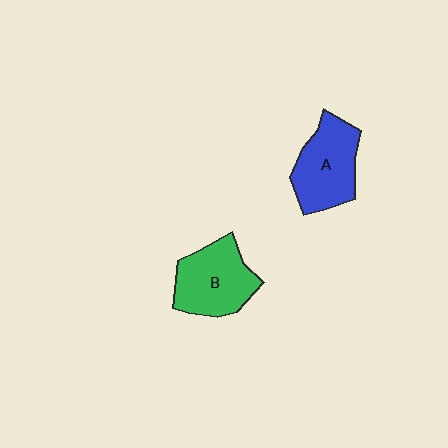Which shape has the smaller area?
Shape A (blue).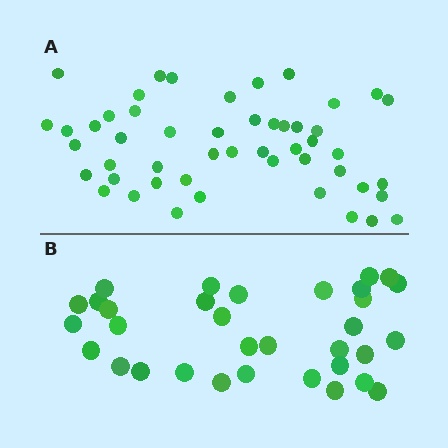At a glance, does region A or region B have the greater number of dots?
Region A (the top region) has more dots.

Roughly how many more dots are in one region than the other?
Region A has approximately 15 more dots than region B.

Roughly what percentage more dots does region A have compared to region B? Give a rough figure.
About 50% more.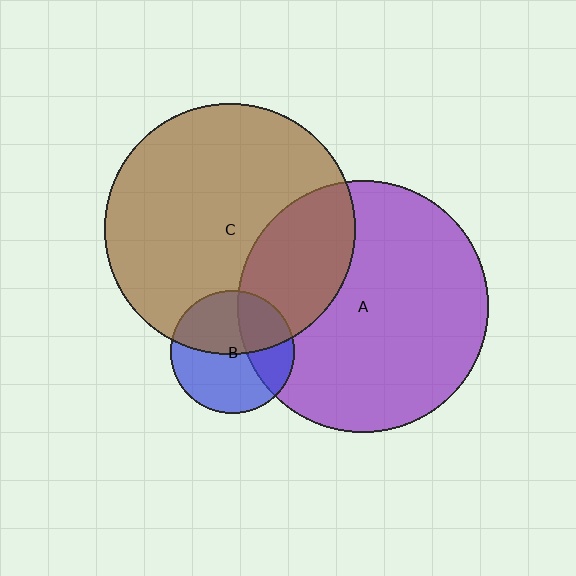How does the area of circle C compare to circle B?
Approximately 4.1 times.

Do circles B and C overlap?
Yes.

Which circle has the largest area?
Circle A (purple).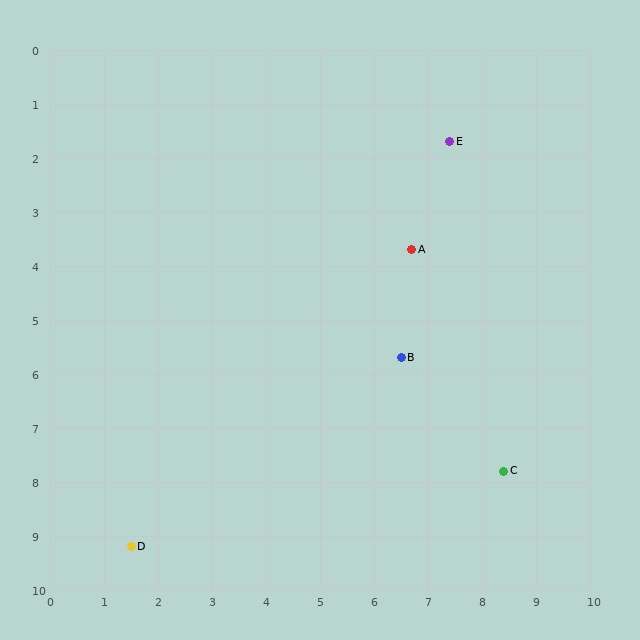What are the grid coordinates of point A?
Point A is at approximately (6.7, 3.7).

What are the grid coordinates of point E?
Point E is at approximately (7.4, 1.7).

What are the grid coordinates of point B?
Point B is at approximately (6.5, 5.7).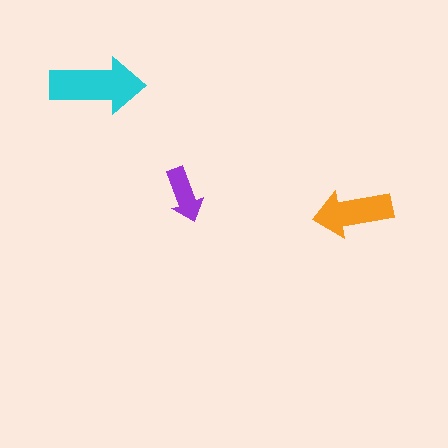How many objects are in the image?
There are 3 objects in the image.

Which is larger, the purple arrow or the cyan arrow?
The cyan one.